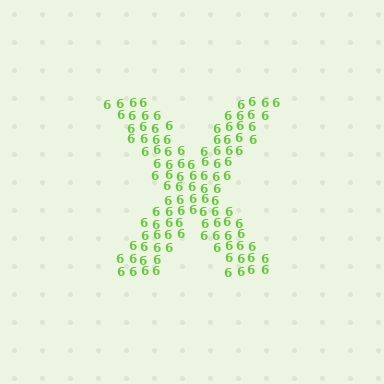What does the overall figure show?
The overall figure shows the letter X.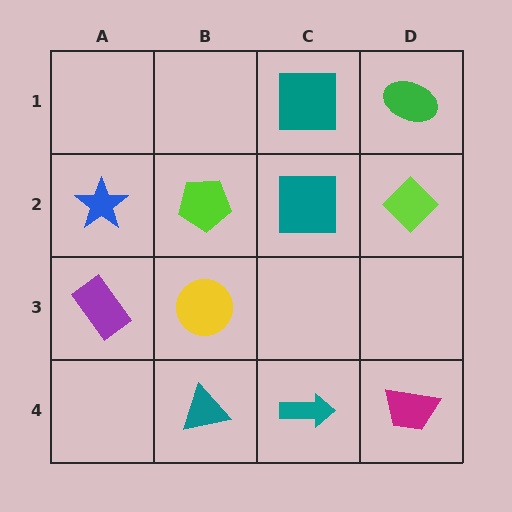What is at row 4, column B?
A teal triangle.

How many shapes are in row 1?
2 shapes.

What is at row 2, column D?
A lime diamond.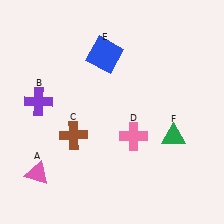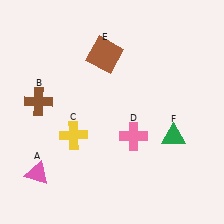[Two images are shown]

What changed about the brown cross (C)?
In Image 1, C is brown. In Image 2, it changed to yellow.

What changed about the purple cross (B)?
In Image 1, B is purple. In Image 2, it changed to brown.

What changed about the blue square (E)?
In Image 1, E is blue. In Image 2, it changed to brown.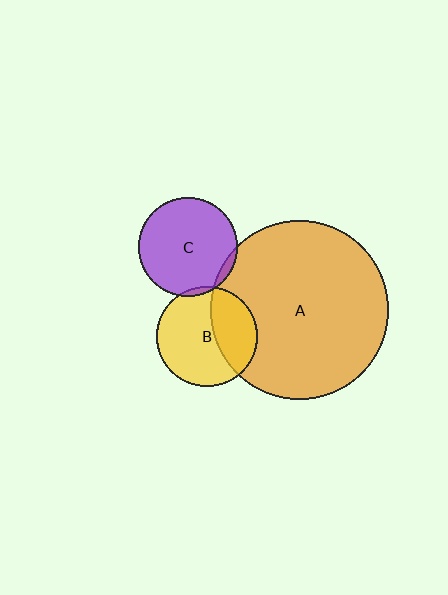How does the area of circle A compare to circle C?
Approximately 3.2 times.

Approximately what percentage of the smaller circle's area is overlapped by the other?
Approximately 5%.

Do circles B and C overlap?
Yes.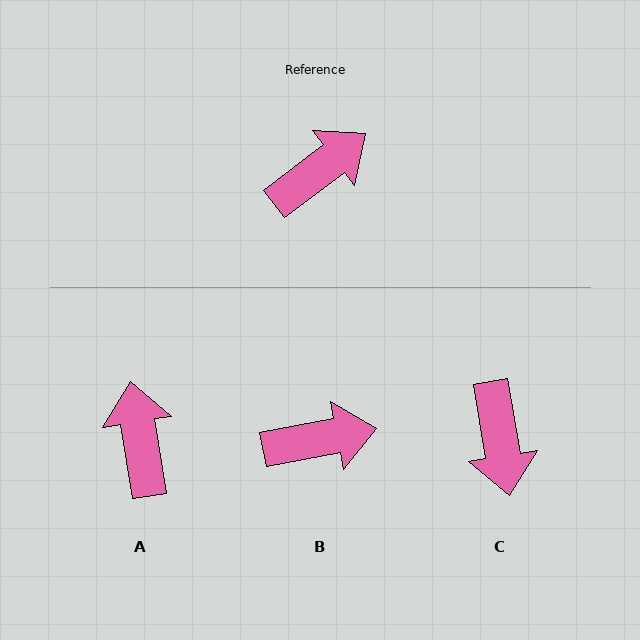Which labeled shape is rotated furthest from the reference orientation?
C, about 118 degrees away.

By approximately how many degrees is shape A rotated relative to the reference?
Approximately 62 degrees counter-clockwise.